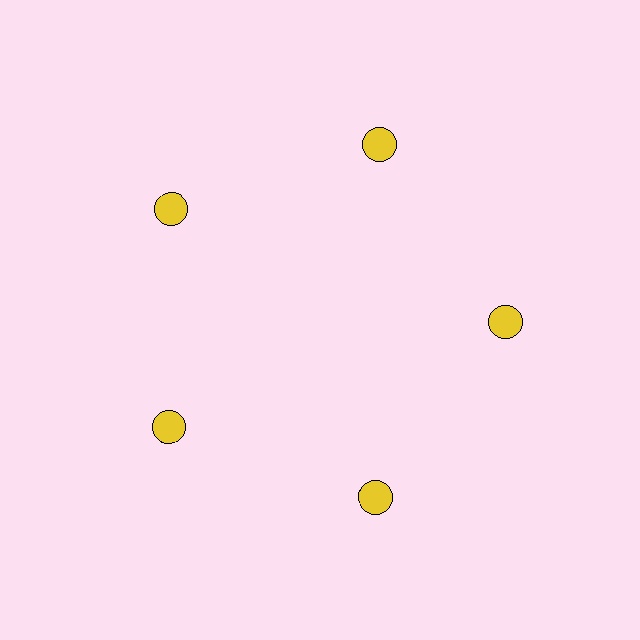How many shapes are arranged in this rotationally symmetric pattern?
There are 5 shapes, arranged in 5 groups of 1.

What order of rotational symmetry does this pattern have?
This pattern has 5-fold rotational symmetry.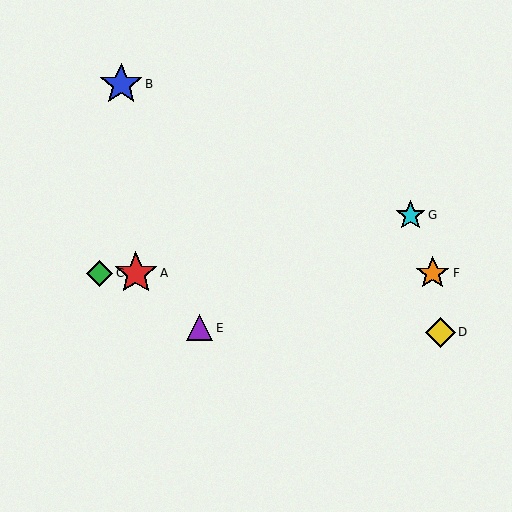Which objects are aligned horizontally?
Objects A, C, F are aligned horizontally.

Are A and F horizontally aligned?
Yes, both are at y≈273.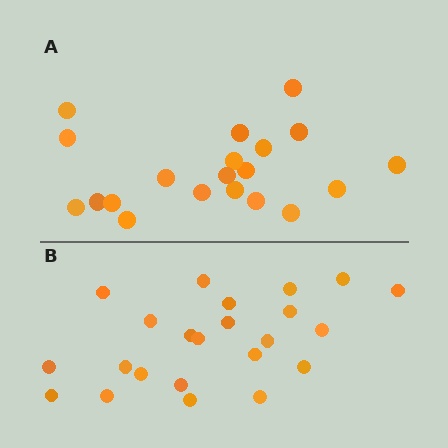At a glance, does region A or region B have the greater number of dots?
Region B (the bottom region) has more dots.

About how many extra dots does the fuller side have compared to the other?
Region B has just a few more — roughly 2 or 3 more dots than region A.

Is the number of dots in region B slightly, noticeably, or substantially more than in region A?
Region B has only slightly more — the two regions are fairly close. The ratio is roughly 1.1 to 1.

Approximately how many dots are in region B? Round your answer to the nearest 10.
About 20 dots. (The exact count is 23, which rounds to 20.)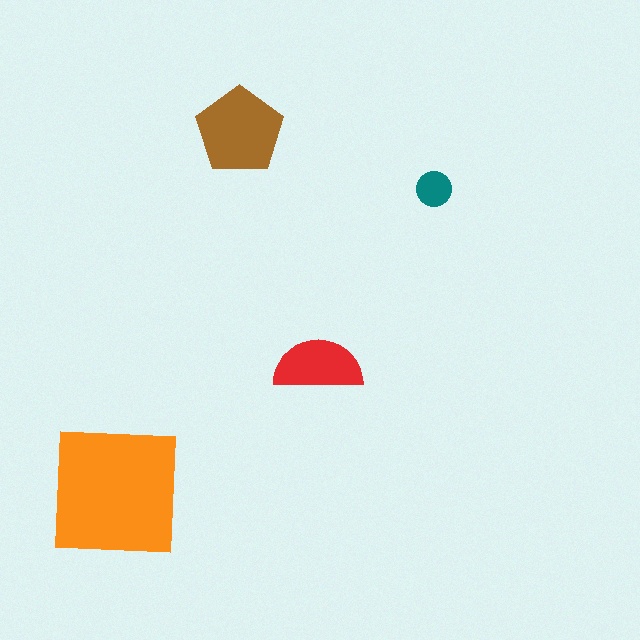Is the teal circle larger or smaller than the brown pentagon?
Smaller.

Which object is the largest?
The orange square.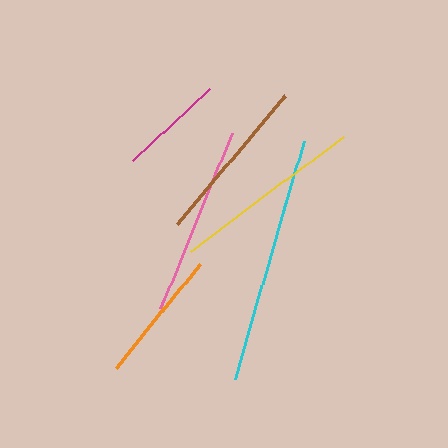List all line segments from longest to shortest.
From longest to shortest: cyan, yellow, pink, brown, orange, magenta.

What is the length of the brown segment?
The brown segment is approximately 167 pixels long.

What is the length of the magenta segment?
The magenta segment is approximately 105 pixels long.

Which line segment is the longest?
The cyan line is the longest at approximately 249 pixels.